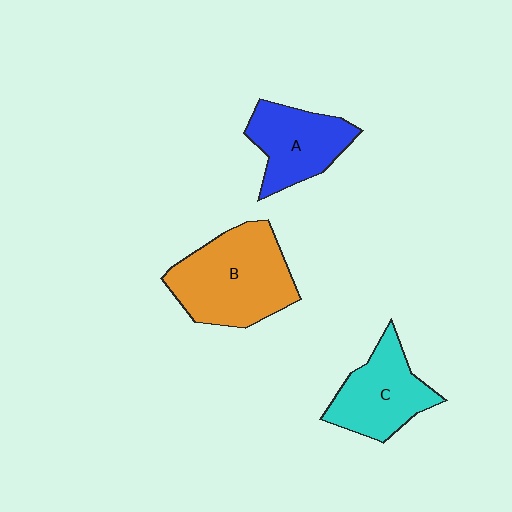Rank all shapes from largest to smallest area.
From largest to smallest: B (orange), C (cyan), A (blue).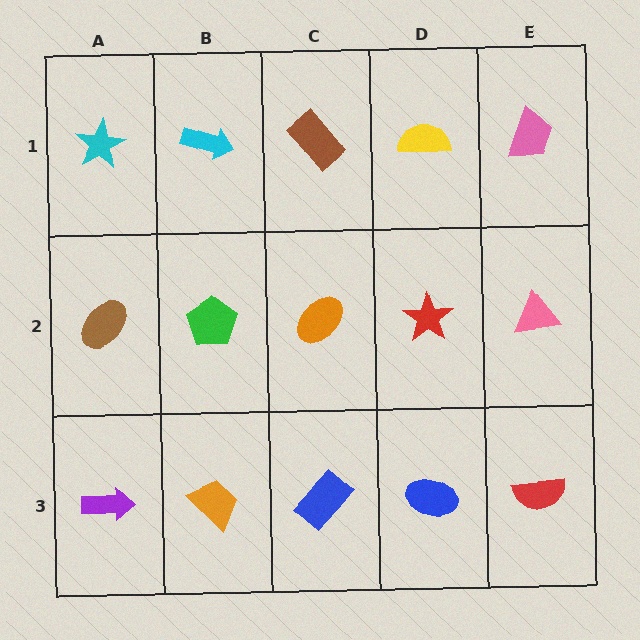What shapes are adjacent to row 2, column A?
A cyan star (row 1, column A), a purple arrow (row 3, column A), a green pentagon (row 2, column B).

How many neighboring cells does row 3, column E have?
2.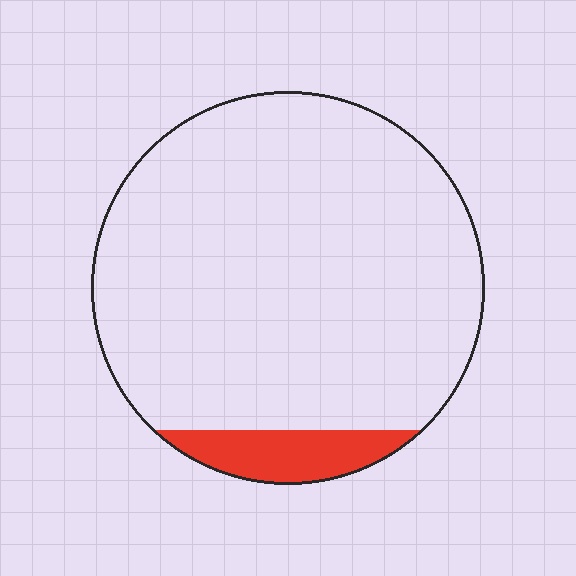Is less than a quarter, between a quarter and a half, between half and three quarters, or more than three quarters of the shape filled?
Less than a quarter.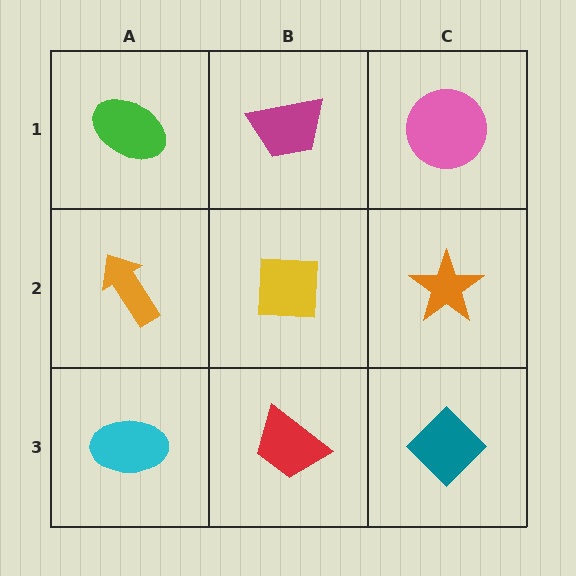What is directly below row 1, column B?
A yellow square.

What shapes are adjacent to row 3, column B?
A yellow square (row 2, column B), a cyan ellipse (row 3, column A), a teal diamond (row 3, column C).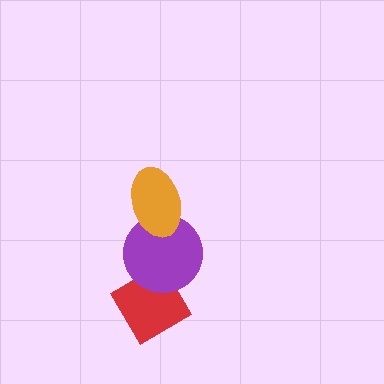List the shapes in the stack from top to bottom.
From top to bottom: the orange ellipse, the purple circle, the red diamond.